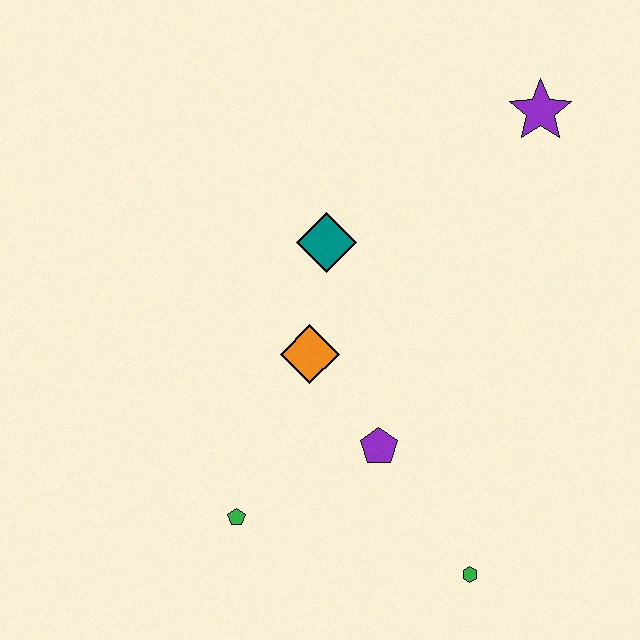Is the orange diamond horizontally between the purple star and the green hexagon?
No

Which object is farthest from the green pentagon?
The purple star is farthest from the green pentagon.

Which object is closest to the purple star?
The teal diamond is closest to the purple star.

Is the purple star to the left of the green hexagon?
No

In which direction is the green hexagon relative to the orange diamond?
The green hexagon is below the orange diamond.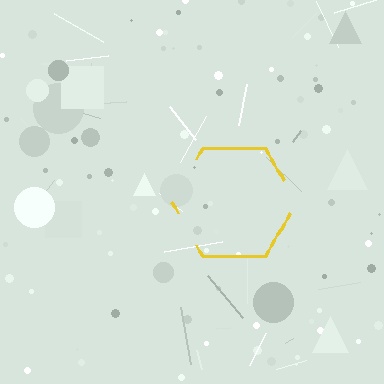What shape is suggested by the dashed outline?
The dashed outline suggests a hexagon.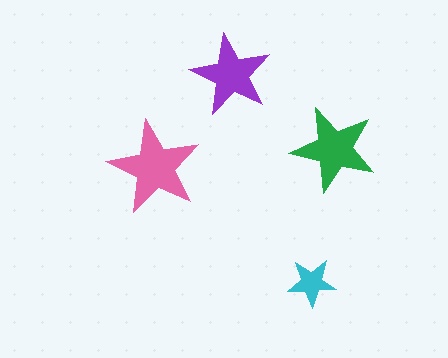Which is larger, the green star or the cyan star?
The green one.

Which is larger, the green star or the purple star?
The green one.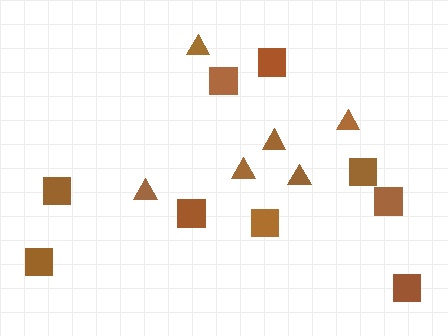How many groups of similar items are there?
There are 2 groups: one group of triangles (6) and one group of squares (9).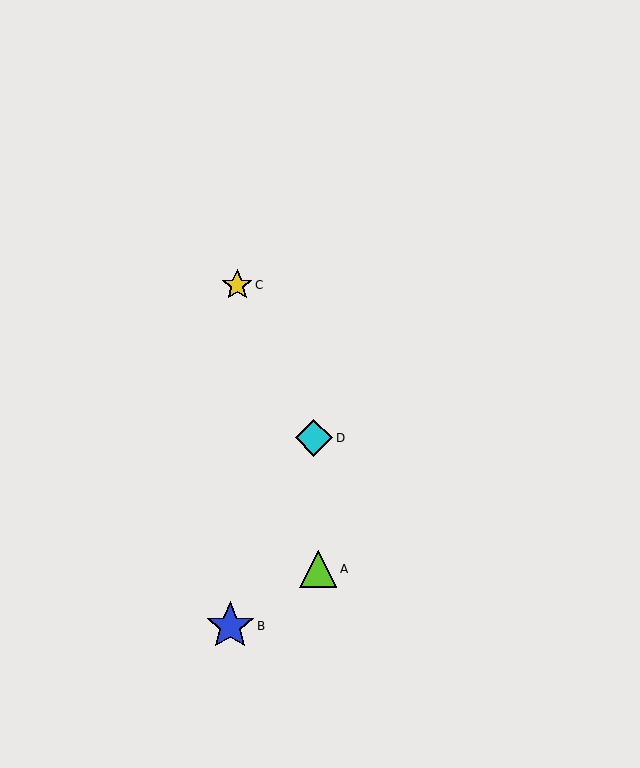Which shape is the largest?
The blue star (labeled B) is the largest.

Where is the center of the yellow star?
The center of the yellow star is at (237, 285).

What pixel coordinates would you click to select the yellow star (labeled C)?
Click at (237, 285) to select the yellow star C.